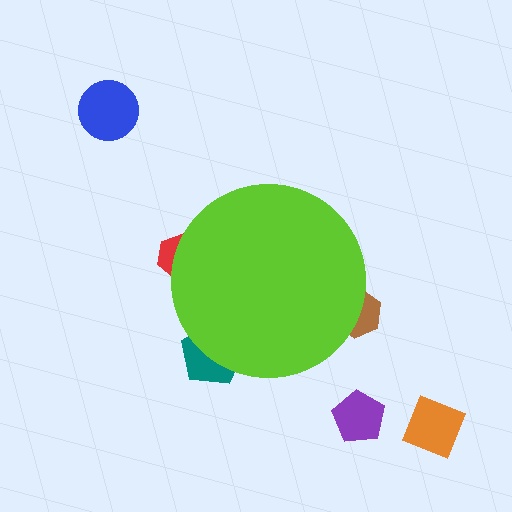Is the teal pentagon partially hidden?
Yes, the teal pentagon is partially hidden behind the lime circle.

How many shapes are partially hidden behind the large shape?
3 shapes are partially hidden.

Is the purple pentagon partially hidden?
No, the purple pentagon is fully visible.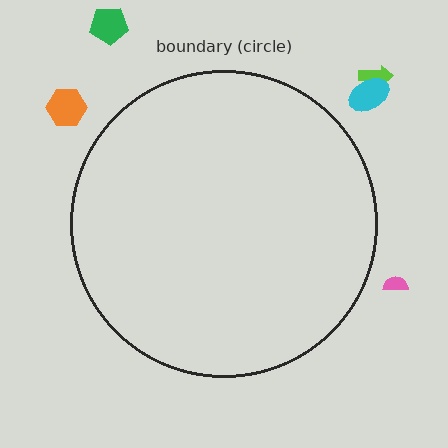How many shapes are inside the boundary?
0 inside, 5 outside.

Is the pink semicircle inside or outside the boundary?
Outside.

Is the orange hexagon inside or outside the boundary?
Outside.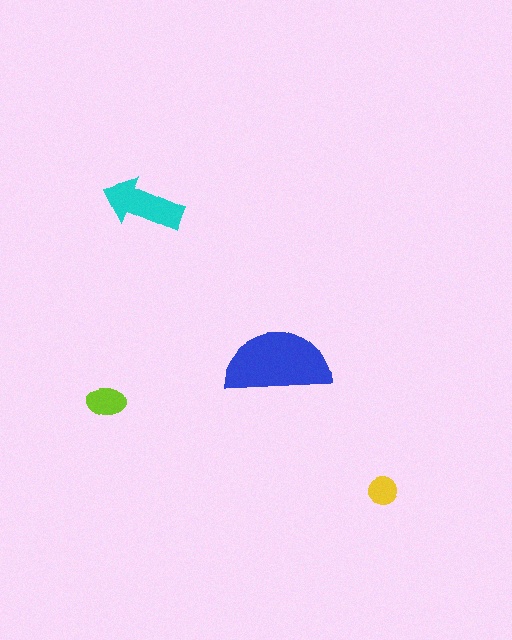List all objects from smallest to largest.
The yellow circle, the lime ellipse, the cyan arrow, the blue semicircle.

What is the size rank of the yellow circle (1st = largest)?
4th.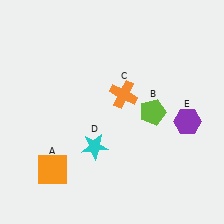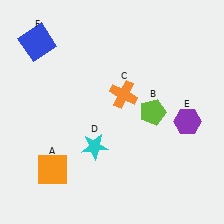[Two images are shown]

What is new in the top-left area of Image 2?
A blue square (F) was added in the top-left area of Image 2.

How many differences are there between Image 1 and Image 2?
There is 1 difference between the two images.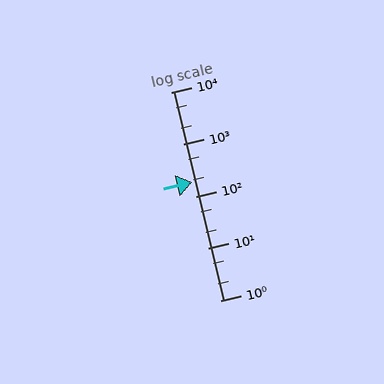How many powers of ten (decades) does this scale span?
The scale spans 4 decades, from 1 to 10000.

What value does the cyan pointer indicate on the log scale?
The pointer indicates approximately 190.